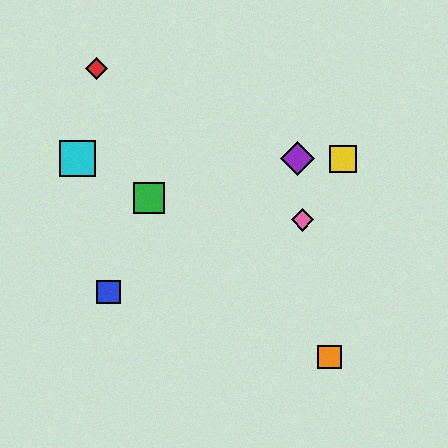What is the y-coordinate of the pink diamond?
The pink diamond is at y≈220.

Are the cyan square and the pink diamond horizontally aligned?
No, the cyan square is at y≈159 and the pink diamond is at y≈220.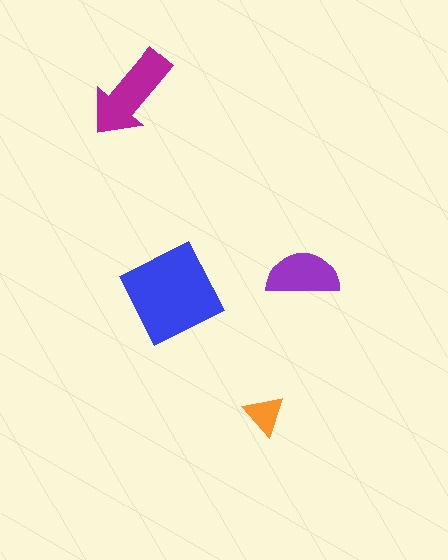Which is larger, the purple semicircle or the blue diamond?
The blue diamond.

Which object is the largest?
The blue diamond.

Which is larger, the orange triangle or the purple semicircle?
The purple semicircle.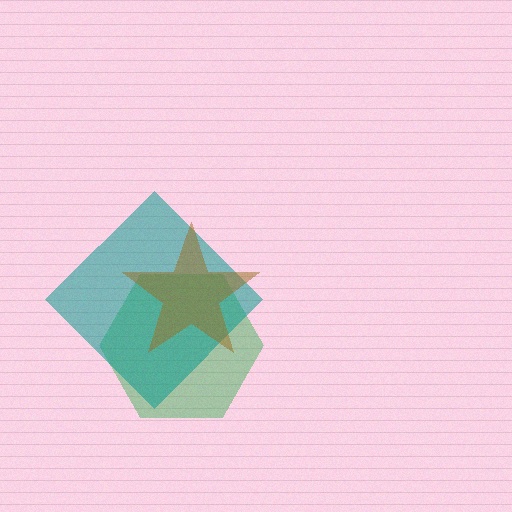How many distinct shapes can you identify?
There are 3 distinct shapes: a green hexagon, a teal diamond, a brown star.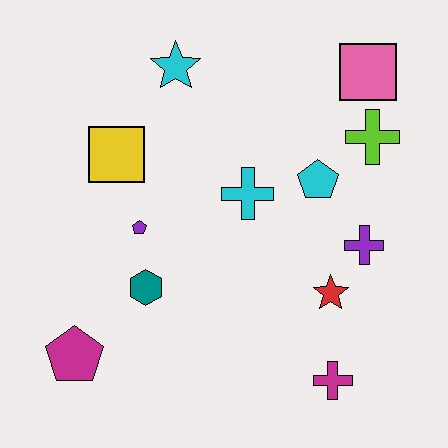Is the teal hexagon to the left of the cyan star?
Yes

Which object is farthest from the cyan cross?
The magenta pentagon is farthest from the cyan cross.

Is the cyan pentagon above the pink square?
No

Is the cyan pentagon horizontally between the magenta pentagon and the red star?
Yes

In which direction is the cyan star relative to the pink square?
The cyan star is to the left of the pink square.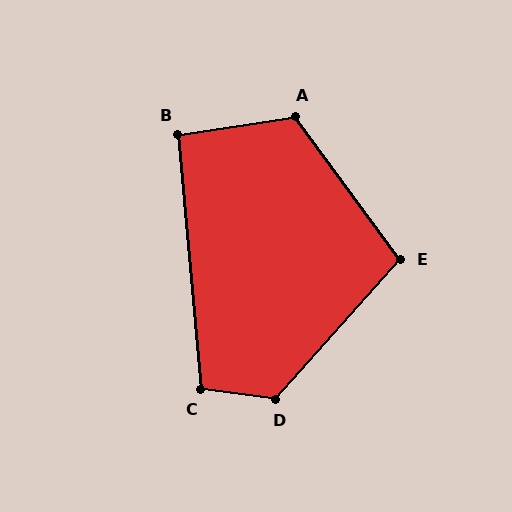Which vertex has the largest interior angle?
D, at approximately 124 degrees.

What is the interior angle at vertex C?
Approximately 102 degrees (obtuse).